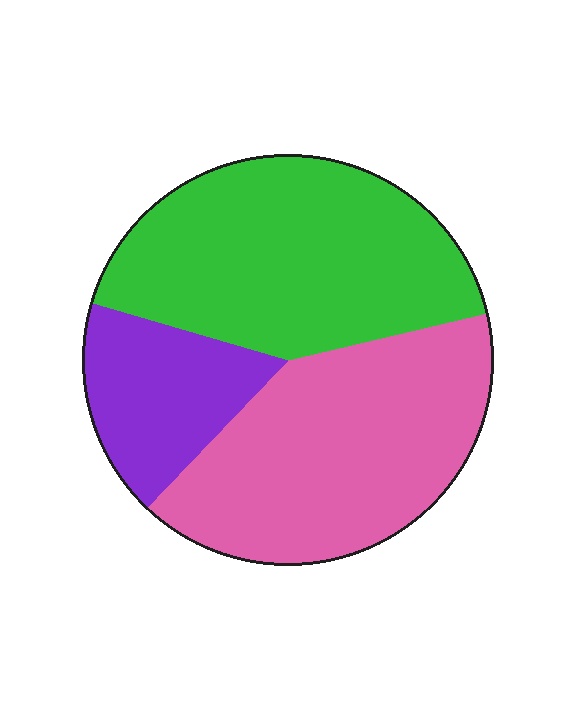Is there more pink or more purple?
Pink.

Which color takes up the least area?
Purple, at roughly 15%.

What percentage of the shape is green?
Green covers roughly 40% of the shape.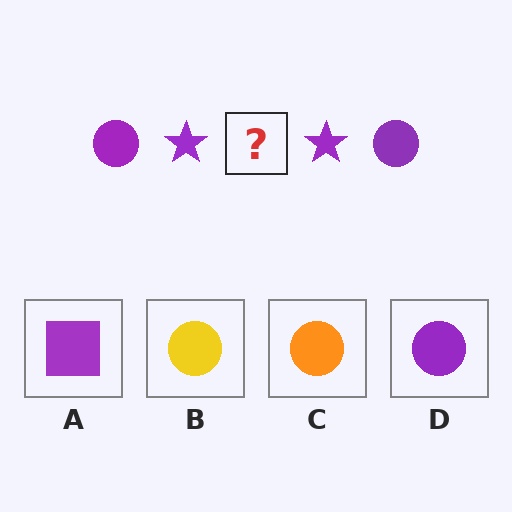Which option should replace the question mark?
Option D.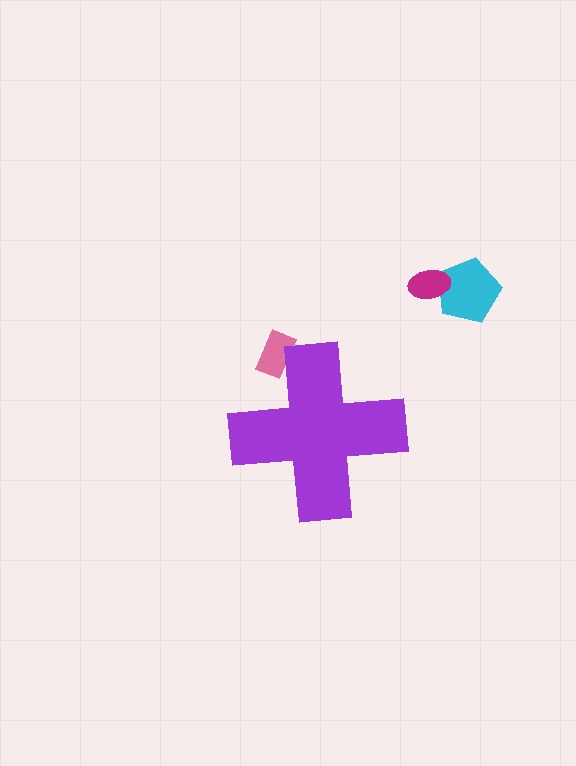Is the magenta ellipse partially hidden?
No, the magenta ellipse is fully visible.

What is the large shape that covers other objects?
A purple cross.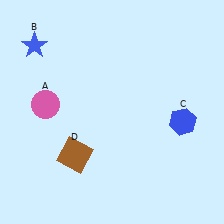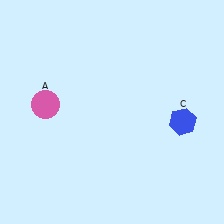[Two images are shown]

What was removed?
The blue star (B), the brown square (D) were removed in Image 2.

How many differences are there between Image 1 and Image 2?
There are 2 differences between the two images.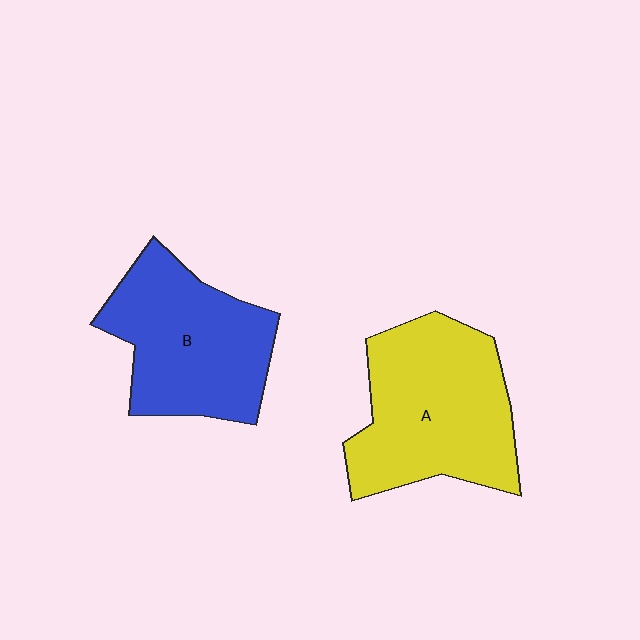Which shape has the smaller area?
Shape B (blue).